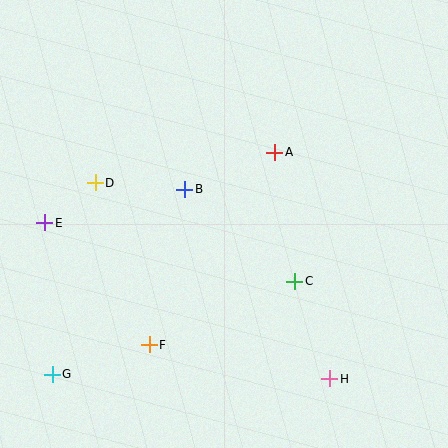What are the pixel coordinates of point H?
Point H is at (330, 379).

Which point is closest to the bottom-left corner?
Point G is closest to the bottom-left corner.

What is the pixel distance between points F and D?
The distance between F and D is 171 pixels.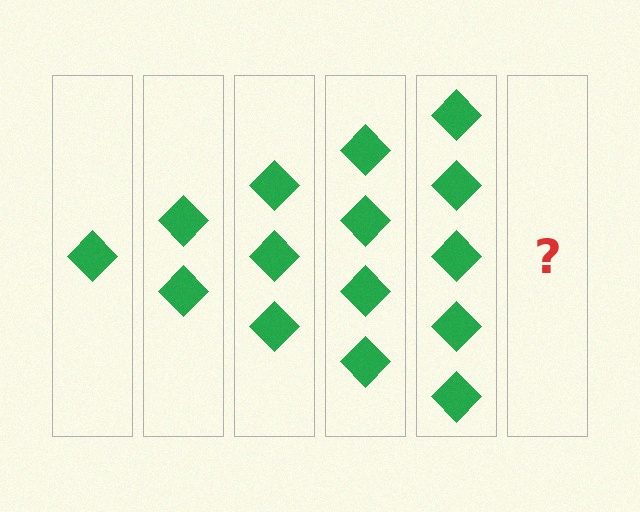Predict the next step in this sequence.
The next step is 6 diamonds.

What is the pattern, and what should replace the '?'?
The pattern is that each step adds one more diamond. The '?' should be 6 diamonds.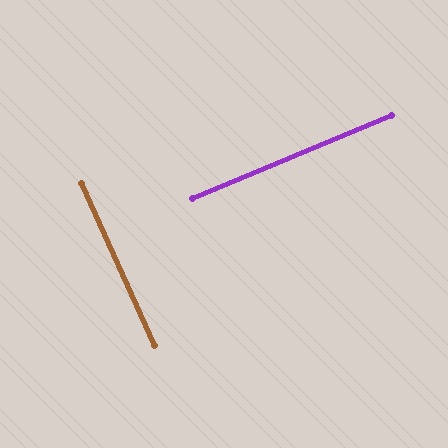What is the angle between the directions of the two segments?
Approximately 89 degrees.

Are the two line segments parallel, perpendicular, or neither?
Perpendicular — they meet at approximately 89°.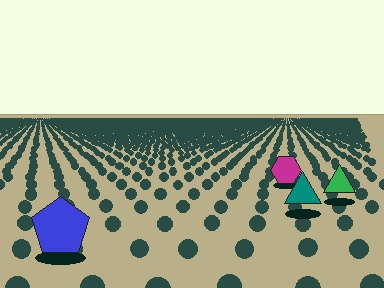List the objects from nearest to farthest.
From nearest to farthest: the blue pentagon, the teal triangle, the green triangle, the magenta hexagon.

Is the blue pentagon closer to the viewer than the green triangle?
Yes. The blue pentagon is closer — you can tell from the texture gradient: the ground texture is coarser near it.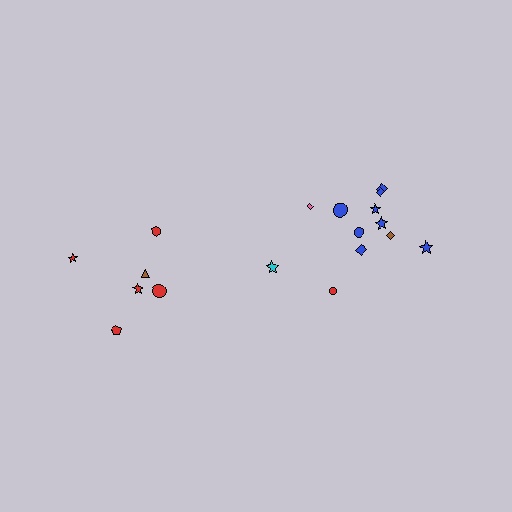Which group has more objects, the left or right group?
The right group.